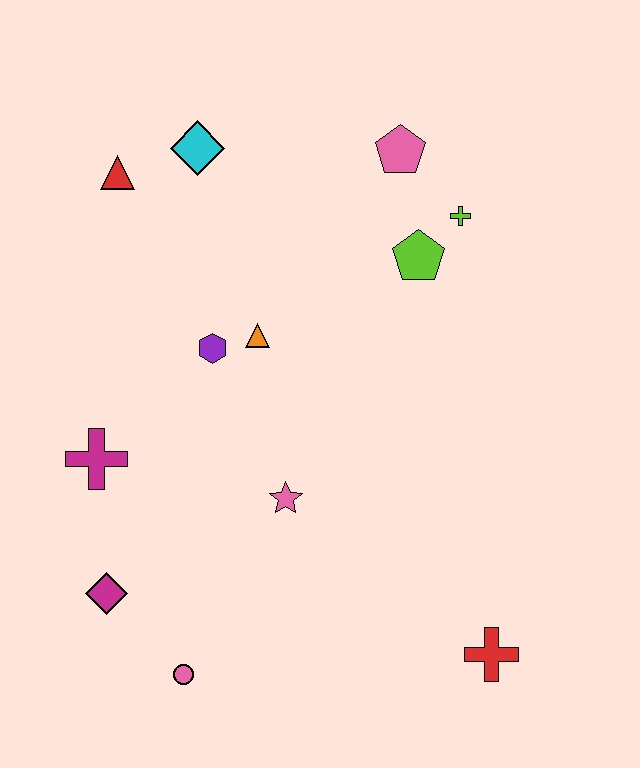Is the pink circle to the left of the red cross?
Yes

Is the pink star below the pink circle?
No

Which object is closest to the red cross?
The pink star is closest to the red cross.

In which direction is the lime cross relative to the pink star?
The lime cross is above the pink star.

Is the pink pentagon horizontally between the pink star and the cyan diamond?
No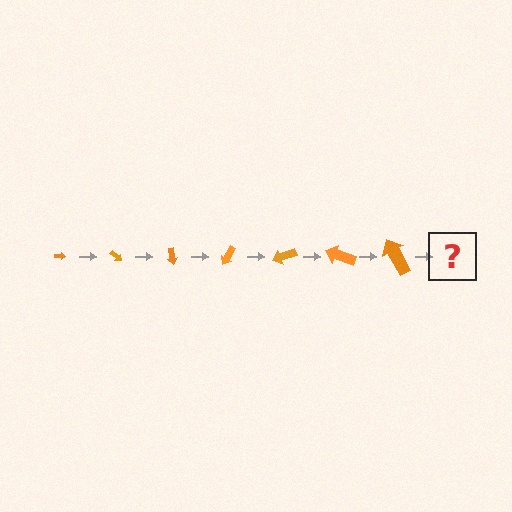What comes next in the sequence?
The next element should be an arrow, larger than the previous one and rotated 280 degrees from the start.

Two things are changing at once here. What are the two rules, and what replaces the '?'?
The two rules are that the arrow grows larger each step and it rotates 40 degrees each step. The '?' should be an arrow, larger than the previous one and rotated 280 degrees from the start.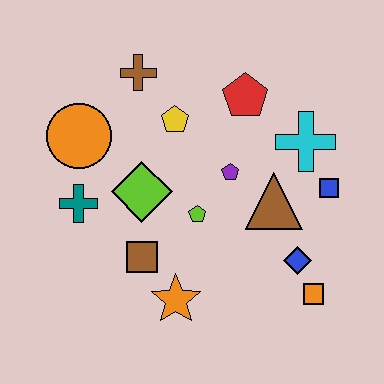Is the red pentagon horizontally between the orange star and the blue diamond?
Yes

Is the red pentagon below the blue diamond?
No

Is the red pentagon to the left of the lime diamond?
No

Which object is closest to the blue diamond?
The orange square is closest to the blue diamond.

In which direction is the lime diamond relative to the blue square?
The lime diamond is to the left of the blue square.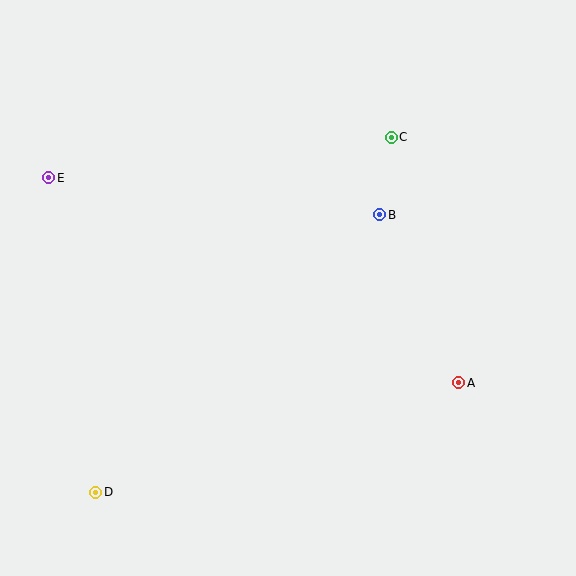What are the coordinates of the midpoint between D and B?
The midpoint between D and B is at (238, 353).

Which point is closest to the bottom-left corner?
Point D is closest to the bottom-left corner.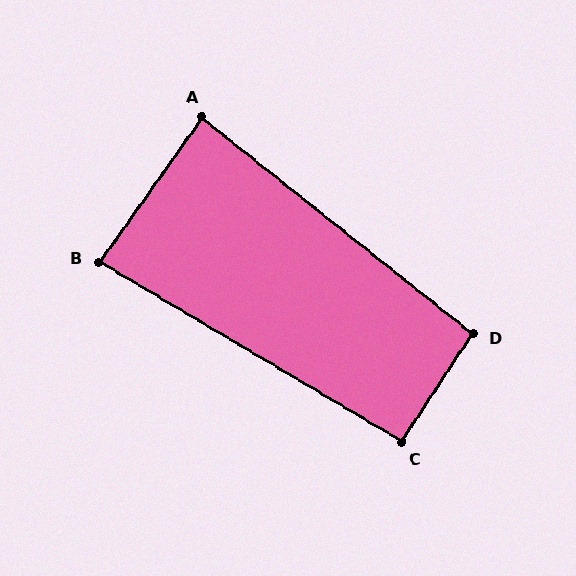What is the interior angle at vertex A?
Approximately 87 degrees (approximately right).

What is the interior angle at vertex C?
Approximately 93 degrees (approximately right).